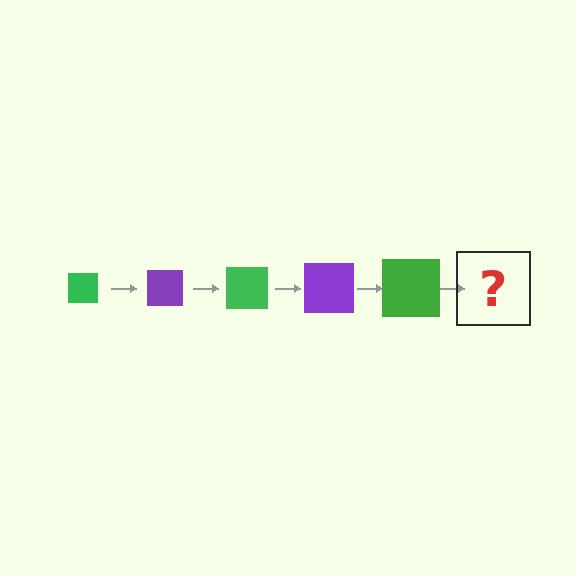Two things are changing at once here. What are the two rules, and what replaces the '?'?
The two rules are that the square grows larger each step and the color cycles through green and purple. The '?' should be a purple square, larger than the previous one.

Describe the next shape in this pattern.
It should be a purple square, larger than the previous one.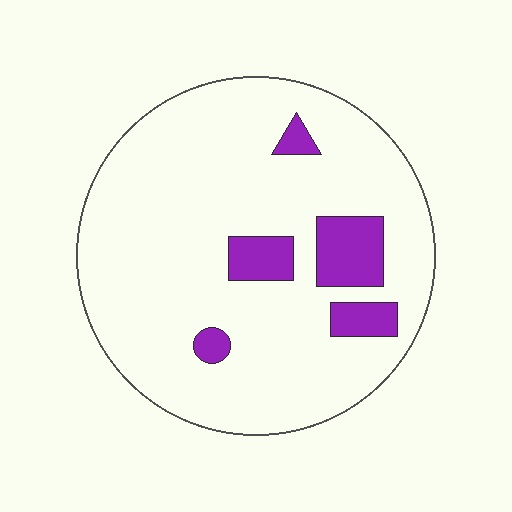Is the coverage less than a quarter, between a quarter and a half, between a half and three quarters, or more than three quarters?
Less than a quarter.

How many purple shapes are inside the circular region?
5.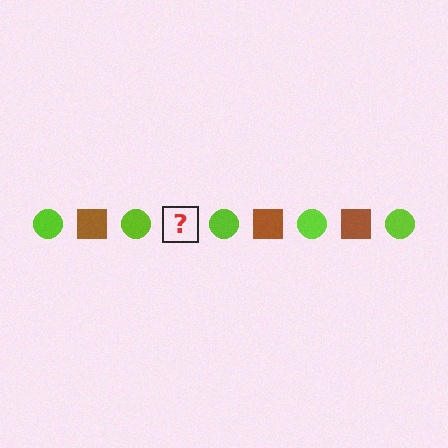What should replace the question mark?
The question mark should be replaced with a brown square.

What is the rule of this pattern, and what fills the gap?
The rule is that the pattern alternates between lime circle and brown square. The gap should be filled with a brown square.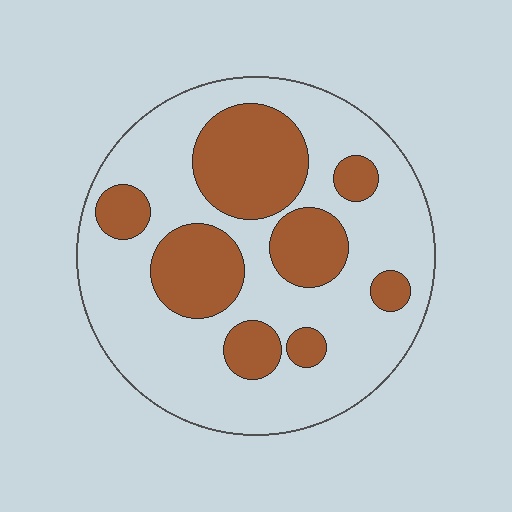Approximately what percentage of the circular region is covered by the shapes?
Approximately 30%.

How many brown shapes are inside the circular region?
8.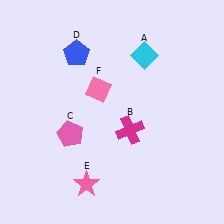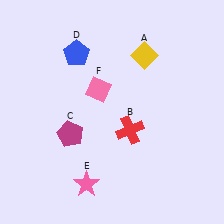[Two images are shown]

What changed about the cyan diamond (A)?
In Image 1, A is cyan. In Image 2, it changed to yellow.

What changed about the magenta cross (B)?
In Image 1, B is magenta. In Image 2, it changed to red.